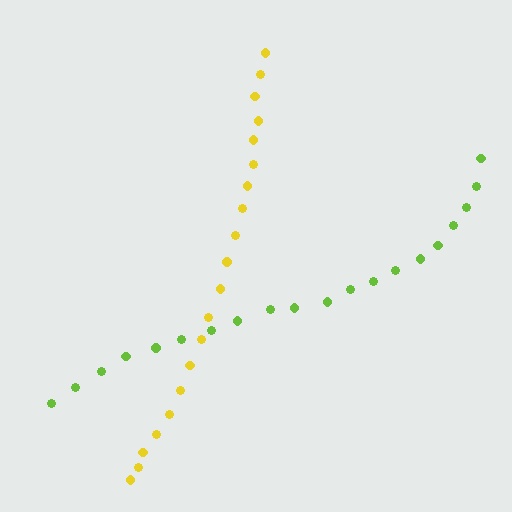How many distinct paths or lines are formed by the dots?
There are 2 distinct paths.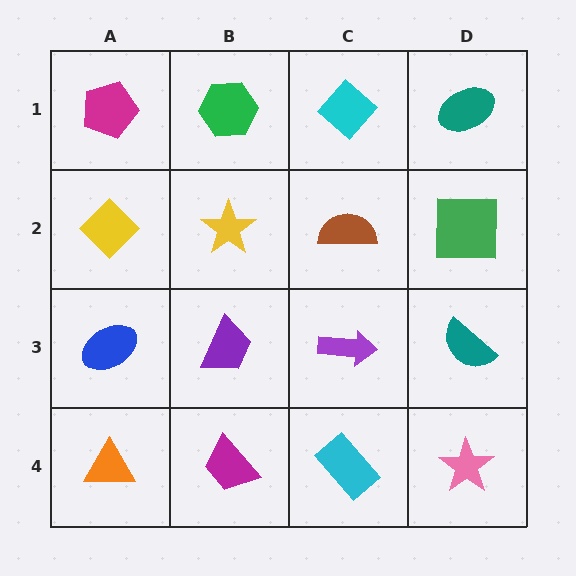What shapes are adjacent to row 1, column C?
A brown semicircle (row 2, column C), a green hexagon (row 1, column B), a teal ellipse (row 1, column D).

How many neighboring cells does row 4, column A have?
2.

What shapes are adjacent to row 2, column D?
A teal ellipse (row 1, column D), a teal semicircle (row 3, column D), a brown semicircle (row 2, column C).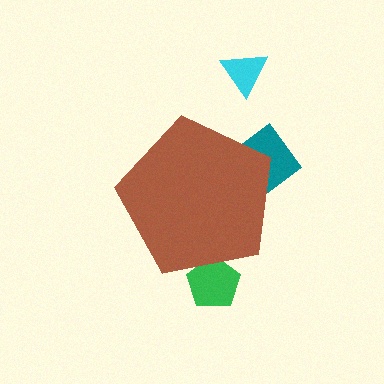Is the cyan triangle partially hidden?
No, the cyan triangle is fully visible.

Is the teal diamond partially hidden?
Yes, the teal diamond is partially hidden behind the brown pentagon.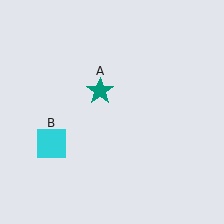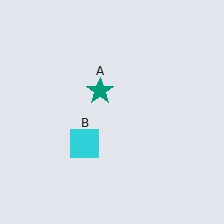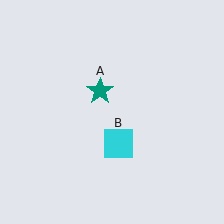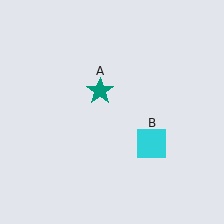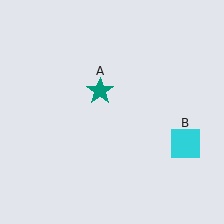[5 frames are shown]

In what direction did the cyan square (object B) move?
The cyan square (object B) moved right.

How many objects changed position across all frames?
1 object changed position: cyan square (object B).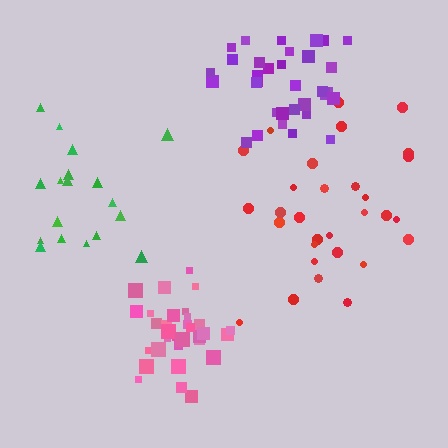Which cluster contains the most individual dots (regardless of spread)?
Pink (34).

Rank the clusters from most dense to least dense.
pink, purple, red, green.